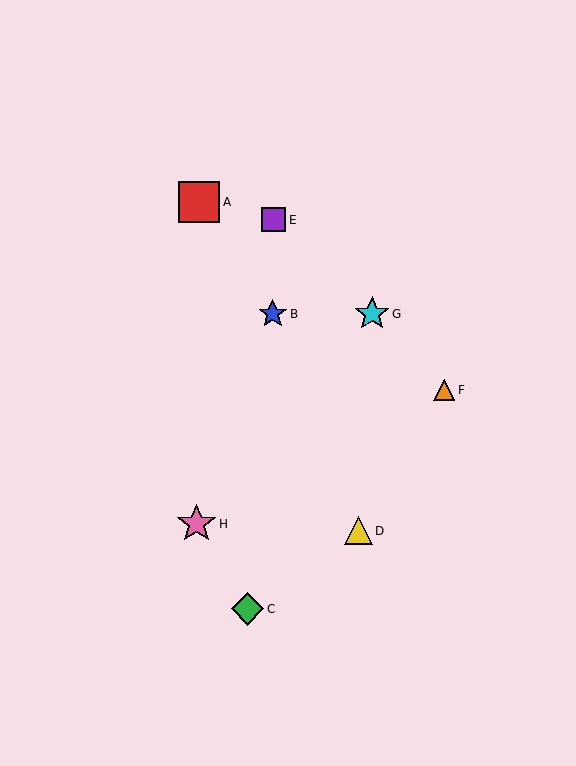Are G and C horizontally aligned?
No, G is at y≈314 and C is at y≈609.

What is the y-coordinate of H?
Object H is at y≈524.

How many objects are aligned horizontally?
2 objects (B, G) are aligned horizontally.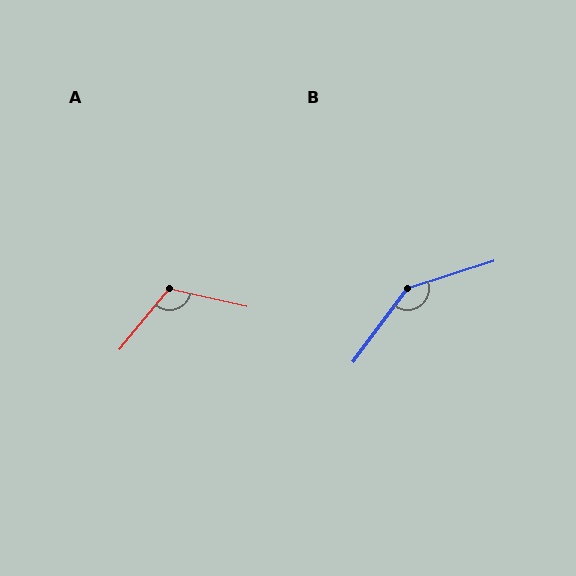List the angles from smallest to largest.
A (117°), B (144°).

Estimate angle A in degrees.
Approximately 117 degrees.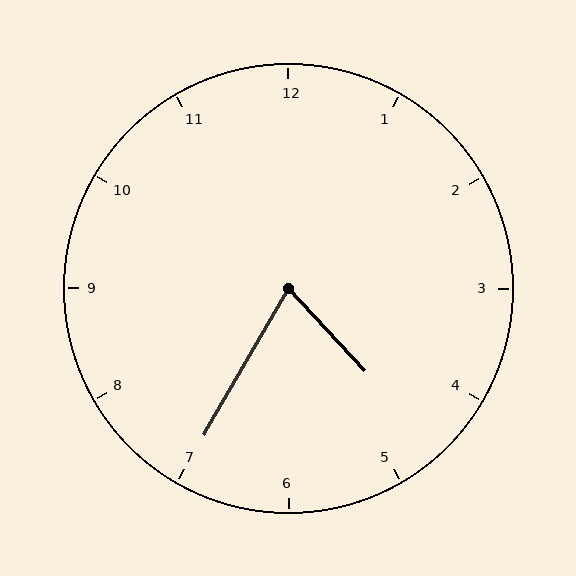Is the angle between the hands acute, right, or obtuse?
It is acute.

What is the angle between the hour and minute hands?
Approximately 72 degrees.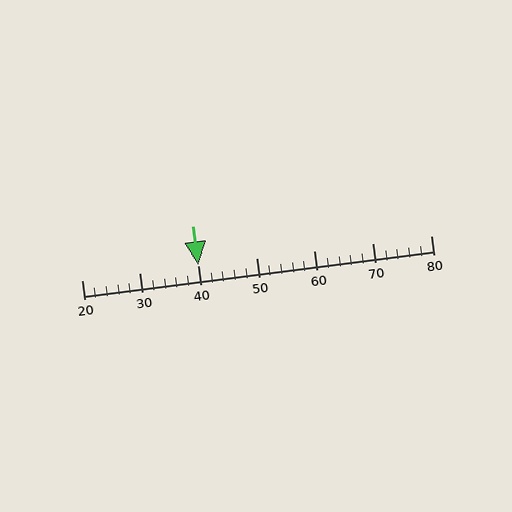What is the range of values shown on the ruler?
The ruler shows values from 20 to 80.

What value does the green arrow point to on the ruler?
The green arrow points to approximately 40.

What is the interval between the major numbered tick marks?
The major tick marks are spaced 10 units apart.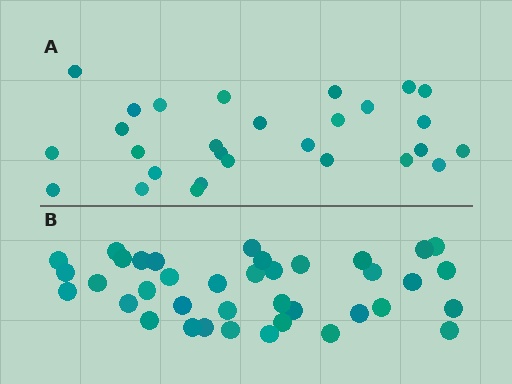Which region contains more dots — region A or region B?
Region B (the bottom region) has more dots.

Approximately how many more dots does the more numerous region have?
Region B has roughly 10 or so more dots than region A.